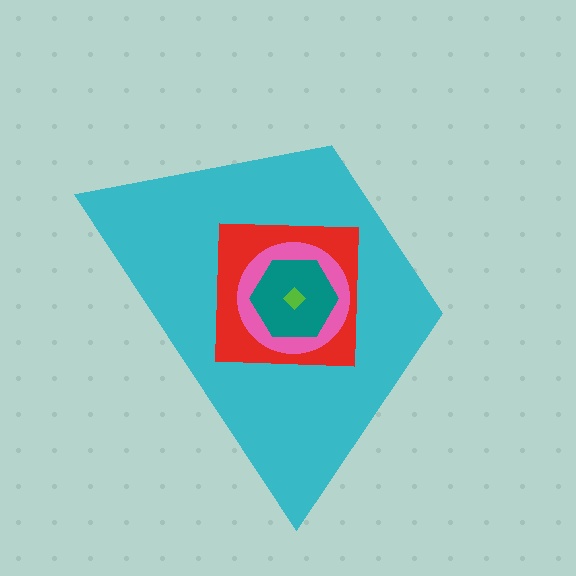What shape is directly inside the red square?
The pink circle.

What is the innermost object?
The lime diamond.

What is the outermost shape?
The cyan trapezoid.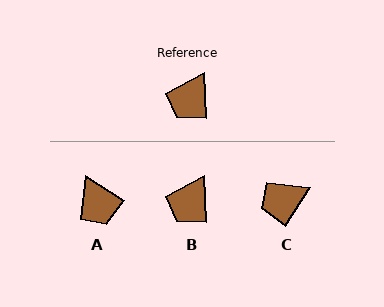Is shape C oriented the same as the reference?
No, it is off by about 36 degrees.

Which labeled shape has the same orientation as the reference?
B.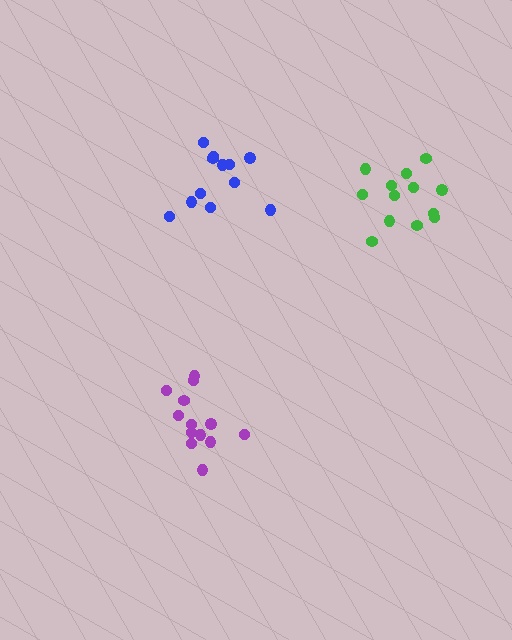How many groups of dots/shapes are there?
There are 3 groups.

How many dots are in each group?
Group 1: 13 dots, Group 2: 13 dots, Group 3: 12 dots (38 total).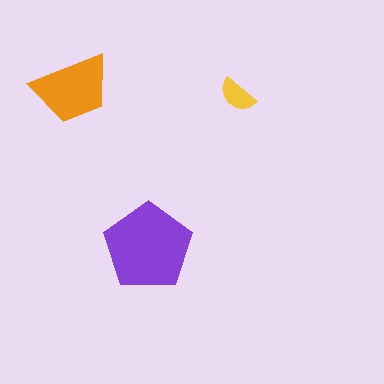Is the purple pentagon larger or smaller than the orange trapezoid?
Larger.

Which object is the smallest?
The yellow semicircle.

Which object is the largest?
The purple pentagon.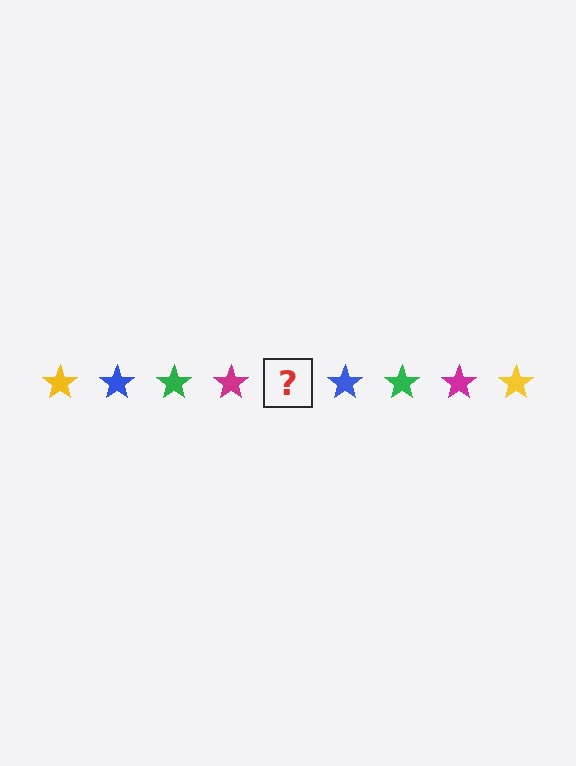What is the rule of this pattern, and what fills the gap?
The rule is that the pattern cycles through yellow, blue, green, magenta stars. The gap should be filled with a yellow star.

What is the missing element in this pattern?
The missing element is a yellow star.